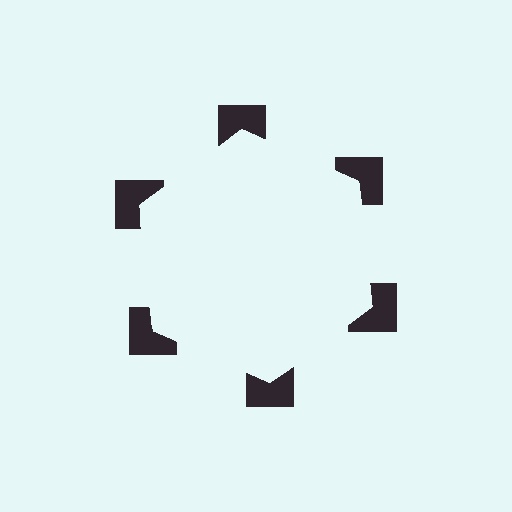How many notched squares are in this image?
There are 6 — one at each vertex of the illusory hexagon.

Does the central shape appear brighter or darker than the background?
It typically appears slightly brighter than the background, even though no actual brightness change is drawn.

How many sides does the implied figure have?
6 sides.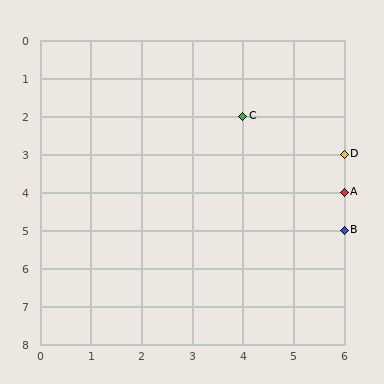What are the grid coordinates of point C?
Point C is at grid coordinates (4, 2).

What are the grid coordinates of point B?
Point B is at grid coordinates (6, 5).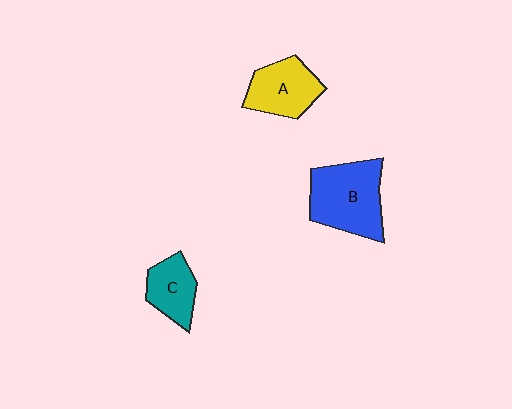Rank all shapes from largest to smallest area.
From largest to smallest: B (blue), A (yellow), C (teal).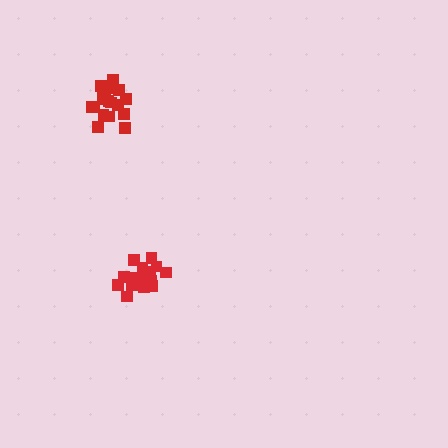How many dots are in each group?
Group 1: 19 dots, Group 2: 18 dots (37 total).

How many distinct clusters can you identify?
There are 2 distinct clusters.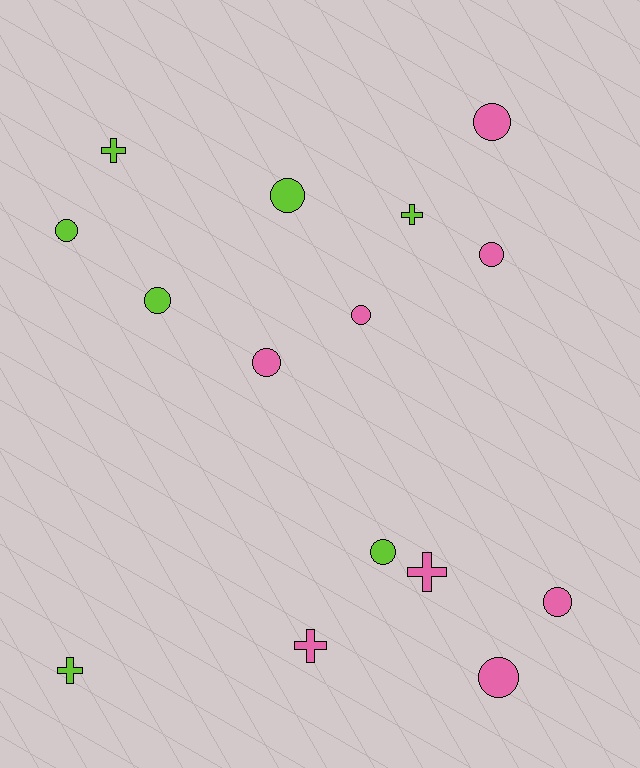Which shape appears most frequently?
Circle, with 10 objects.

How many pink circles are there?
There are 6 pink circles.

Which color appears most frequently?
Pink, with 8 objects.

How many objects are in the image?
There are 15 objects.